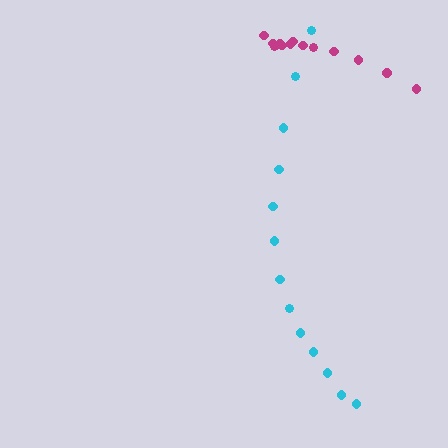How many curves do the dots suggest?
There are 2 distinct paths.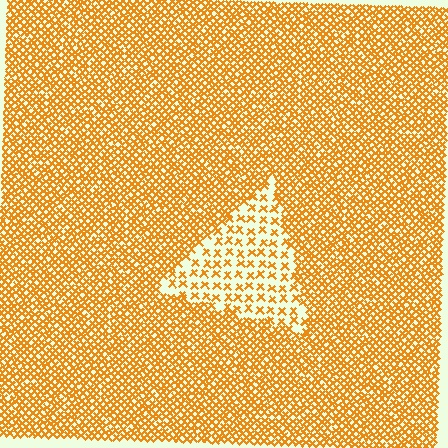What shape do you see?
I see a triangle.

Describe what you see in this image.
The image contains small orange elements arranged at two different densities. A triangle-shaped region is visible where the elements are less densely packed than the surrounding area.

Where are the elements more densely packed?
The elements are more densely packed outside the triangle boundary.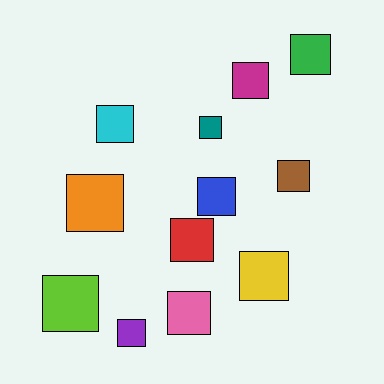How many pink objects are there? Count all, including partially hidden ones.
There is 1 pink object.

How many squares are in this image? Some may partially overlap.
There are 12 squares.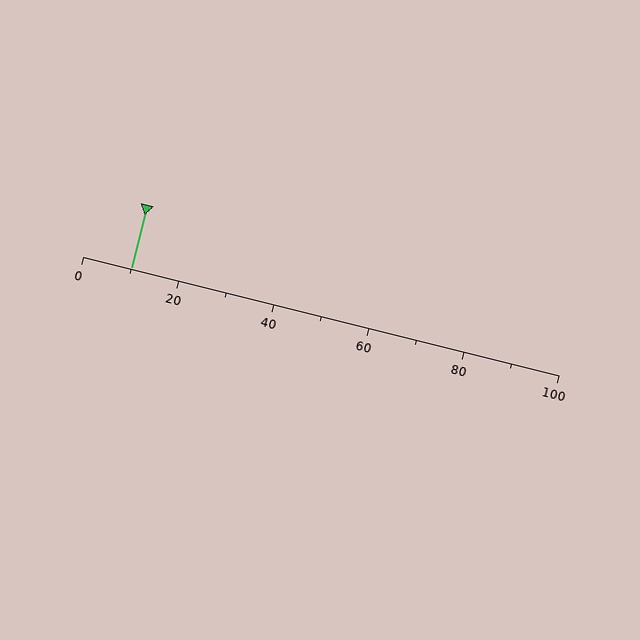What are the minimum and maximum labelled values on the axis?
The axis runs from 0 to 100.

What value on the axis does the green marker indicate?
The marker indicates approximately 10.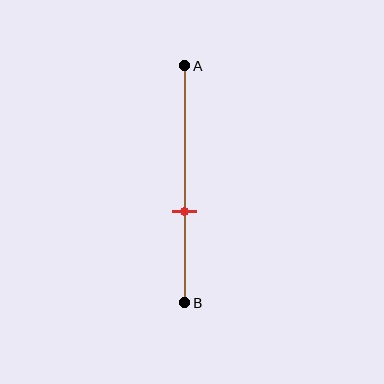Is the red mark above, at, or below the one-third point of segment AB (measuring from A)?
The red mark is below the one-third point of segment AB.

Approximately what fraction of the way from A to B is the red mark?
The red mark is approximately 60% of the way from A to B.